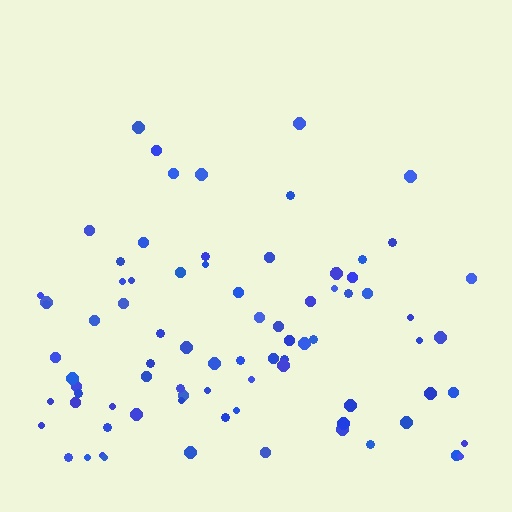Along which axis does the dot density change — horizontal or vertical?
Vertical.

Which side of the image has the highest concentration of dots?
The bottom.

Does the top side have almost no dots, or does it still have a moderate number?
Still a moderate number, just noticeably fewer than the bottom.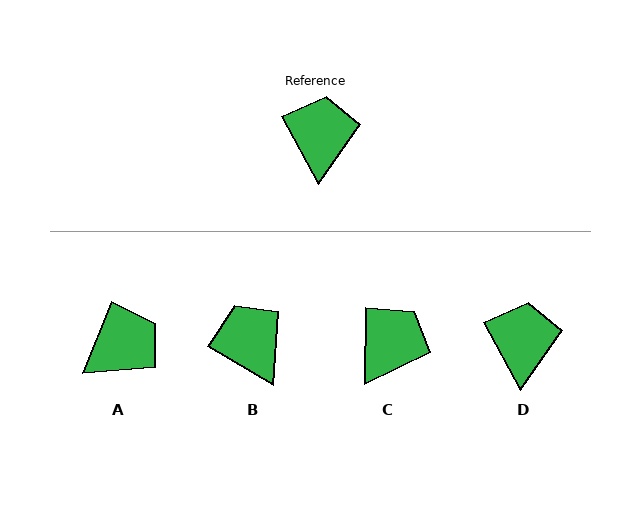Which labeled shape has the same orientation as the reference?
D.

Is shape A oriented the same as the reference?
No, it is off by about 51 degrees.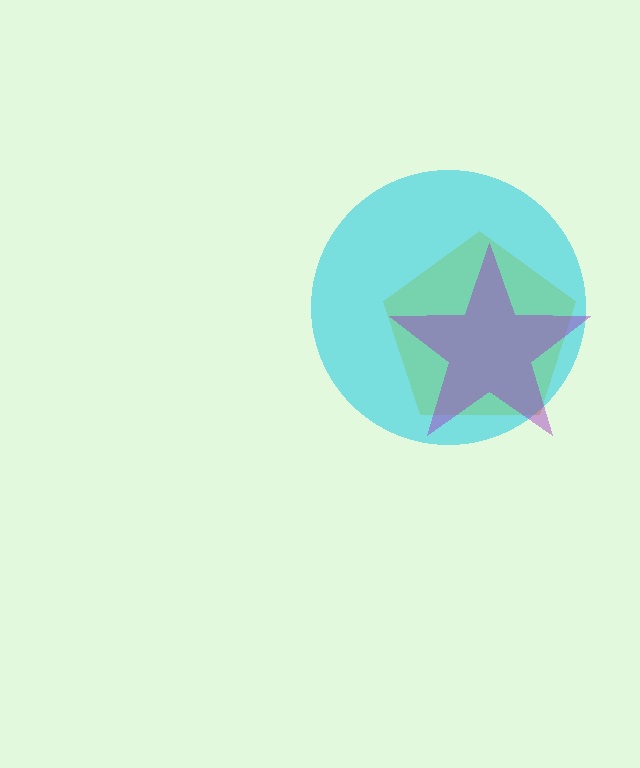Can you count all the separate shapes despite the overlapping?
Yes, there are 3 separate shapes.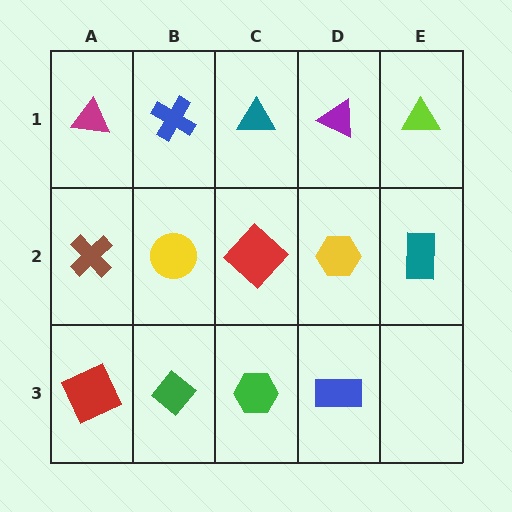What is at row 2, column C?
A red diamond.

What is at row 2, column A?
A brown cross.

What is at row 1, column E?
A lime triangle.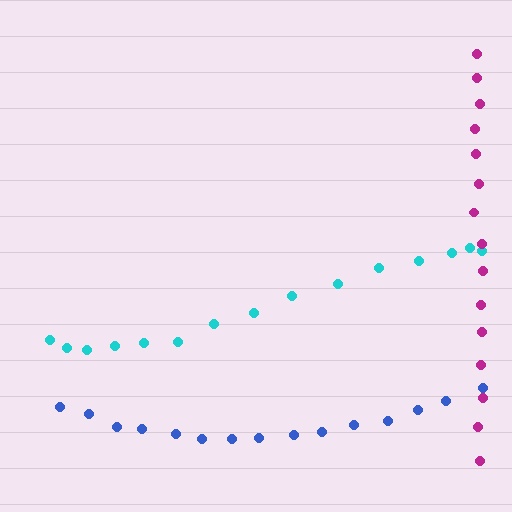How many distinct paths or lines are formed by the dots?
There are 3 distinct paths.